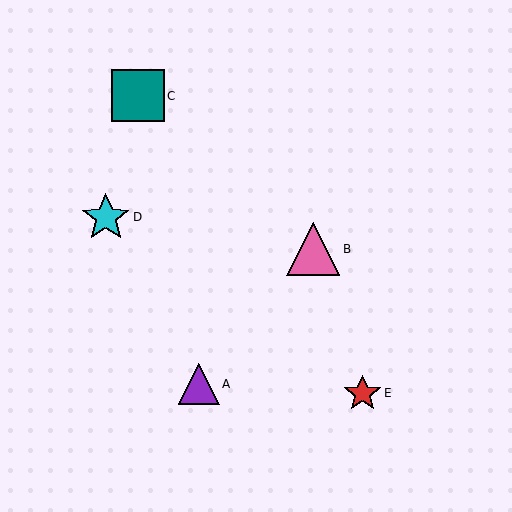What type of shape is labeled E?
Shape E is a red star.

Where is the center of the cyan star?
The center of the cyan star is at (106, 218).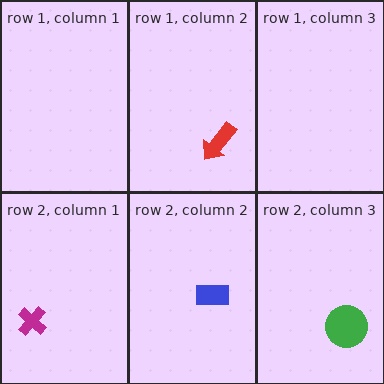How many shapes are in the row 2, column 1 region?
1.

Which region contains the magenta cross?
The row 2, column 1 region.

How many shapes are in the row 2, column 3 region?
1.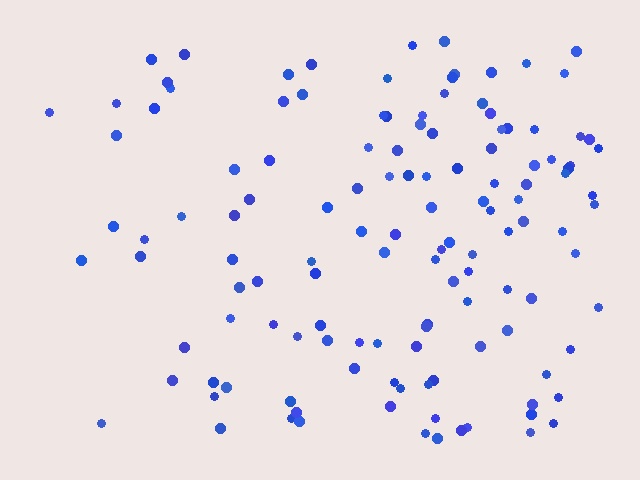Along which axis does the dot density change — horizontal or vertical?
Horizontal.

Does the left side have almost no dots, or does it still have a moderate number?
Still a moderate number, just noticeably fewer than the right.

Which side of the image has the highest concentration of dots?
The right.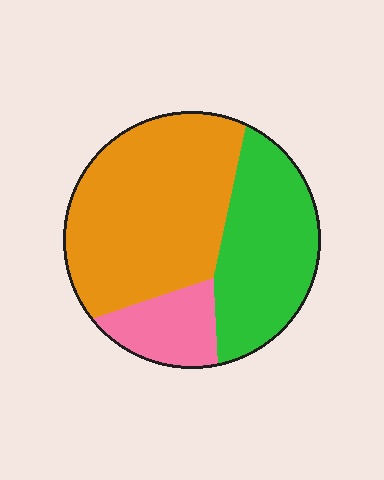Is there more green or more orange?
Orange.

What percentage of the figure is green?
Green takes up about one third (1/3) of the figure.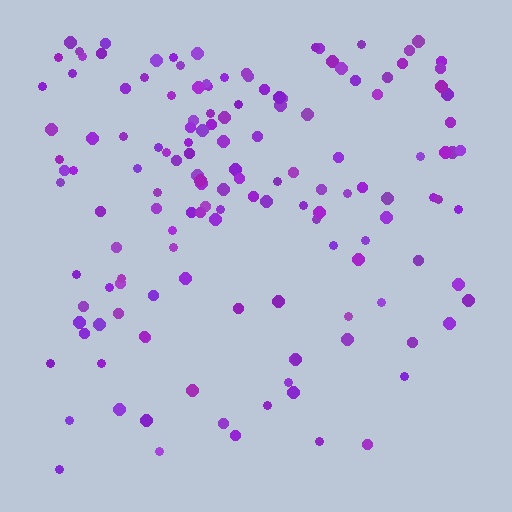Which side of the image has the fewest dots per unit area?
The bottom.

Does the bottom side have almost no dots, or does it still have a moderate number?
Still a moderate number, just noticeably fewer than the top.